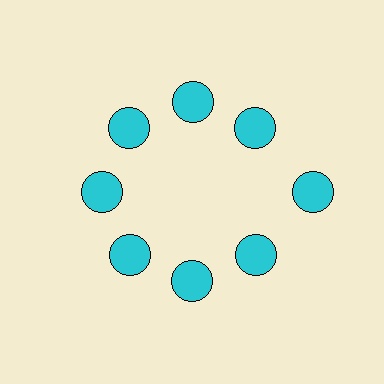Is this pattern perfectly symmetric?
No. The 8 cyan circles are arranged in a ring, but one element near the 3 o'clock position is pushed outward from the center, breaking the 8-fold rotational symmetry.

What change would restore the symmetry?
The symmetry would be restored by moving it inward, back onto the ring so that all 8 circles sit at equal angles and equal distance from the center.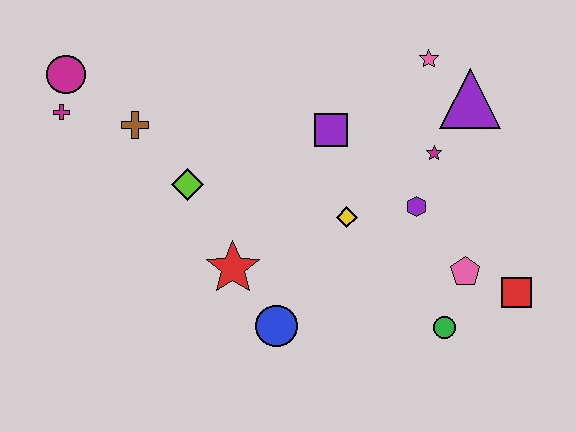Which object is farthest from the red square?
The magenta circle is farthest from the red square.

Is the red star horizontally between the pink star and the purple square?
No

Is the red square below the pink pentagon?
Yes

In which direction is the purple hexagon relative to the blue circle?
The purple hexagon is to the right of the blue circle.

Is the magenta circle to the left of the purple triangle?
Yes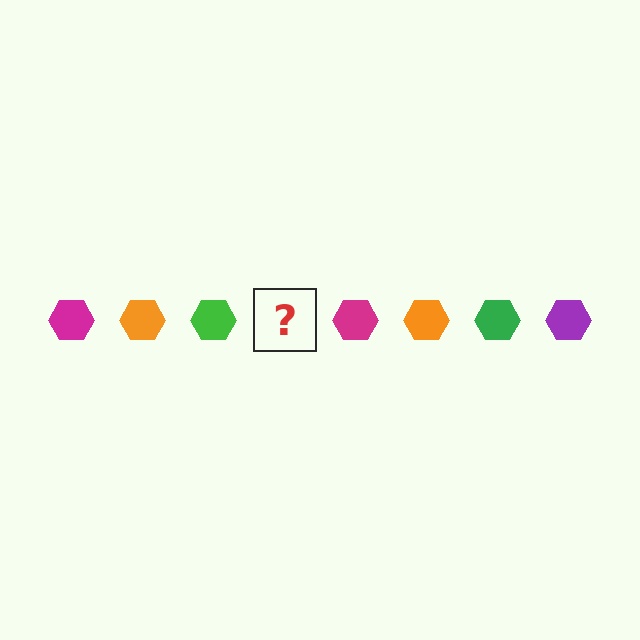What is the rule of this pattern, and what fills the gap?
The rule is that the pattern cycles through magenta, orange, green, purple hexagons. The gap should be filled with a purple hexagon.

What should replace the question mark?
The question mark should be replaced with a purple hexagon.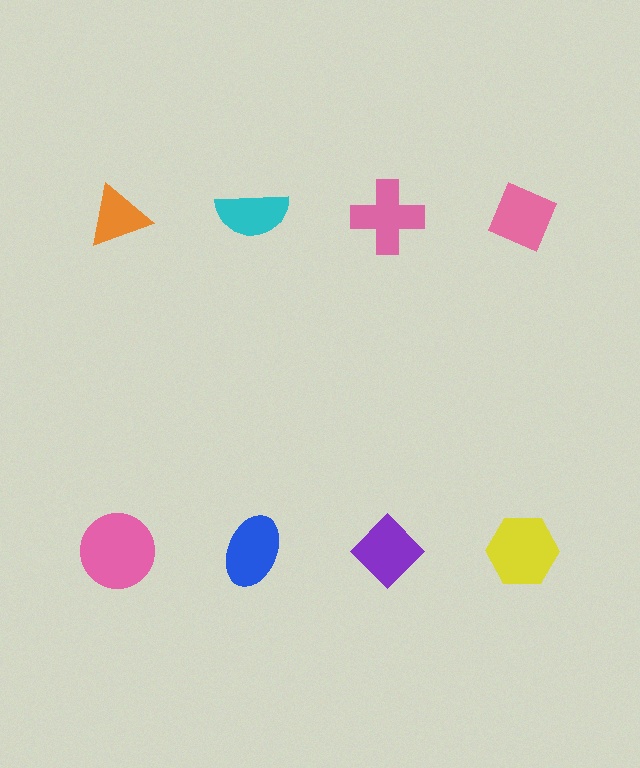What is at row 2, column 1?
A pink circle.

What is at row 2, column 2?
A blue ellipse.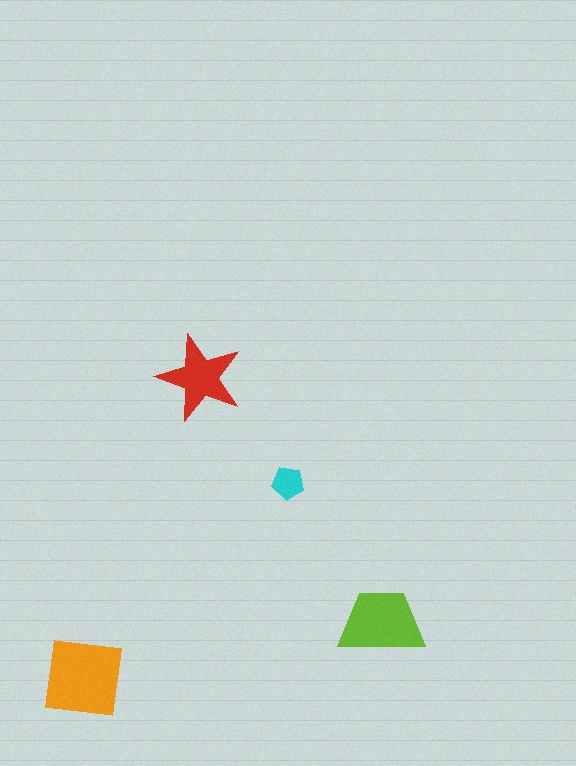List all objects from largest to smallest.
The orange square, the lime trapezoid, the red star, the cyan pentagon.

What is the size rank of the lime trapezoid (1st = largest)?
2nd.